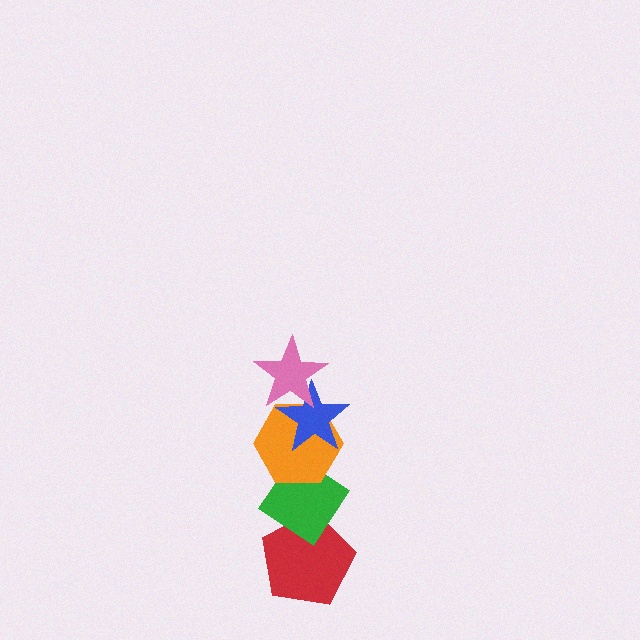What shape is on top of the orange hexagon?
The blue star is on top of the orange hexagon.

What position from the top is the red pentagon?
The red pentagon is 5th from the top.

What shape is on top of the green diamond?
The orange hexagon is on top of the green diamond.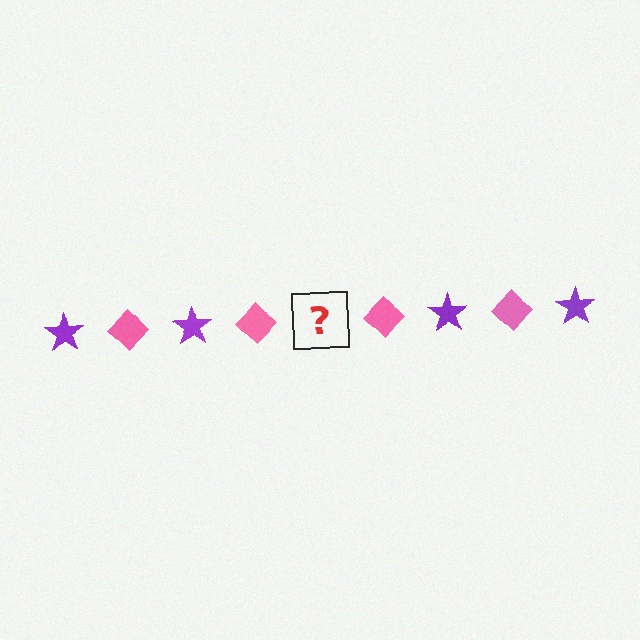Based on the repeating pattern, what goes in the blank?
The blank should be a purple star.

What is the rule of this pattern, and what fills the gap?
The rule is that the pattern alternates between purple star and pink diamond. The gap should be filled with a purple star.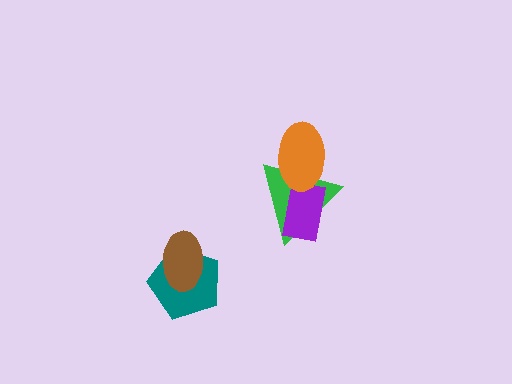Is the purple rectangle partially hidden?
Yes, it is partially covered by another shape.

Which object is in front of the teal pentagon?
The brown ellipse is in front of the teal pentagon.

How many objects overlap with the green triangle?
2 objects overlap with the green triangle.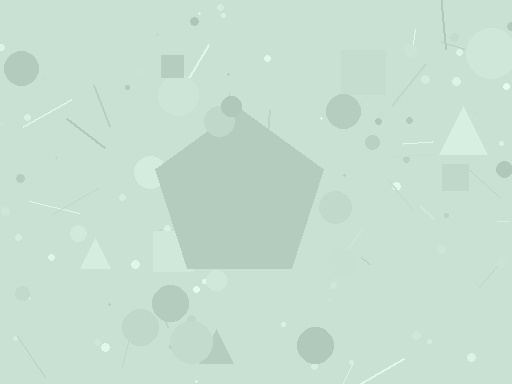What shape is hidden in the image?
A pentagon is hidden in the image.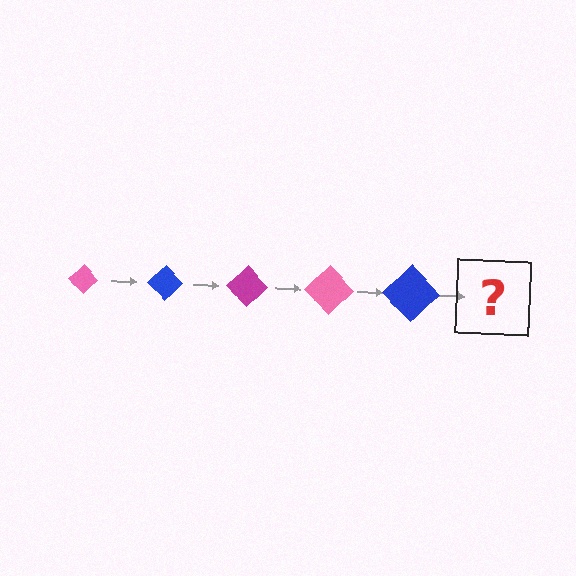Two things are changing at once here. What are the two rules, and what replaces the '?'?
The two rules are that the diamond grows larger each step and the color cycles through pink, blue, and magenta. The '?' should be a magenta diamond, larger than the previous one.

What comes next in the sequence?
The next element should be a magenta diamond, larger than the previous one.